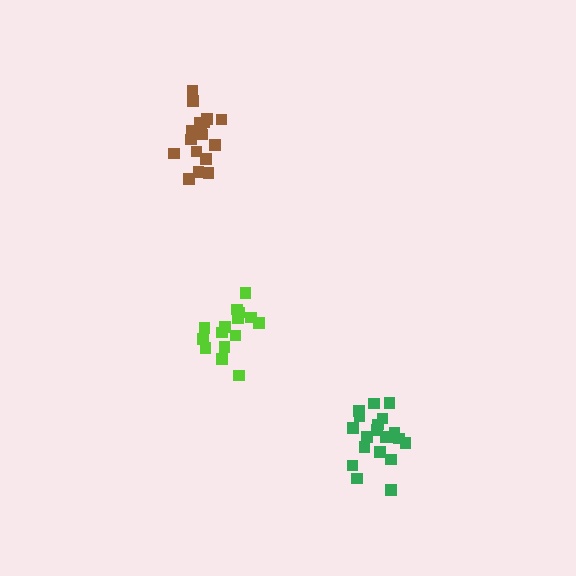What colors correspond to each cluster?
The clusters are colored: lime, green, brown.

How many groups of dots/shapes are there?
There are 3 groups.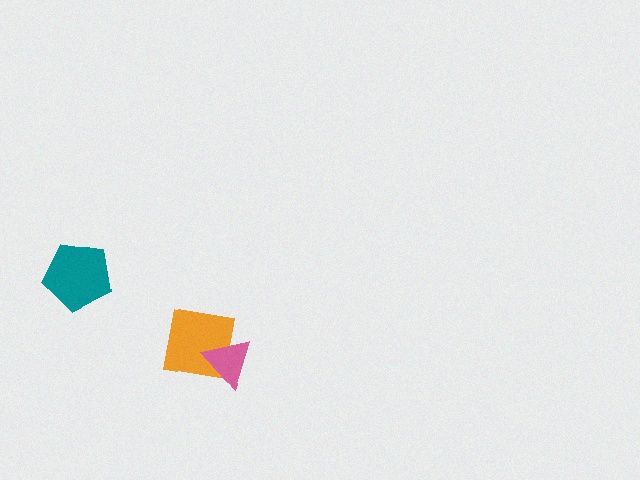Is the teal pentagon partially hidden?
No, no other shape covers it.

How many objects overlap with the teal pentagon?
0 objects overlap with the teal pentagon.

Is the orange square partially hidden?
Yes, it is partially covered by another shape.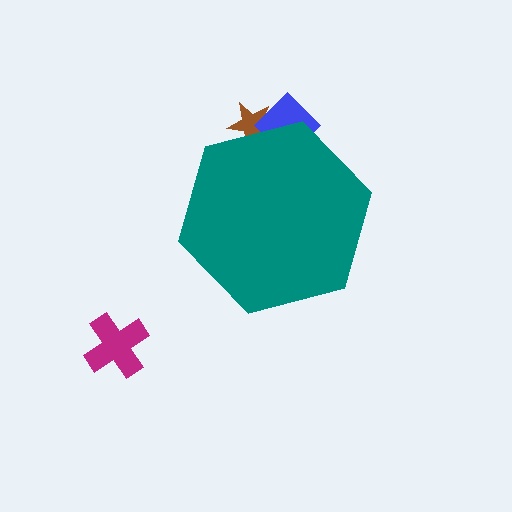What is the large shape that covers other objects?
A teal hexagon.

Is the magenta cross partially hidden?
No, the magenta cross is fully visible.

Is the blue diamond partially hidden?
Yes, the blue diamond is partially hidden behind the teal hexagon.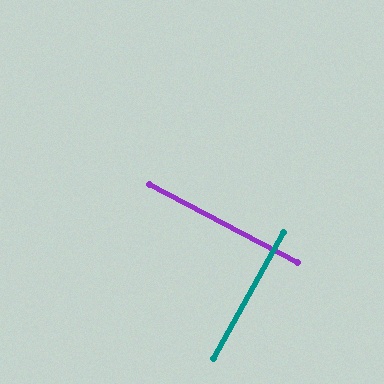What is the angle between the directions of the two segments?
Approximately 89 degrees.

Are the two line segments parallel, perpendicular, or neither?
Perpendicular — they meet at approximately 89°.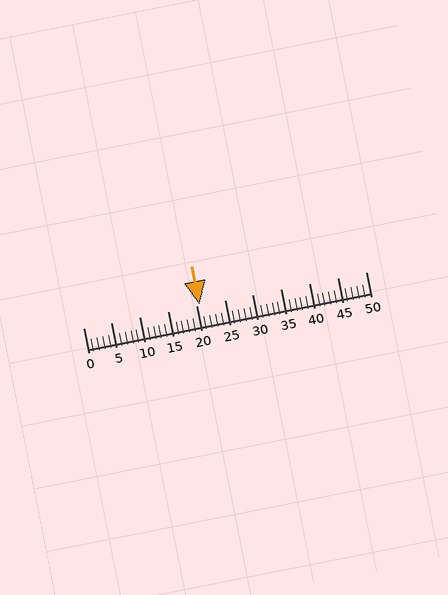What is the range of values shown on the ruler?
The ruler shows values from 0 to 50.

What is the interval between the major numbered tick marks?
The major tick marks are spaced 5 units apart.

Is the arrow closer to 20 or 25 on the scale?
The arrow is closer to 20.